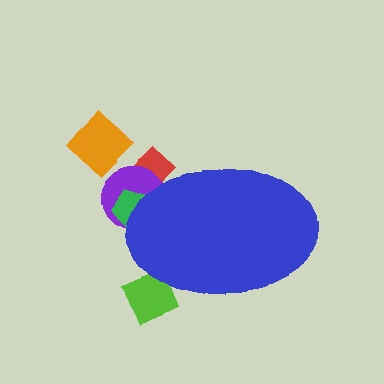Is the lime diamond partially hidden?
Yes, the lime diamond is partially hidden behind the blue ellipse.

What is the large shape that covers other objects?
A blue ellipse.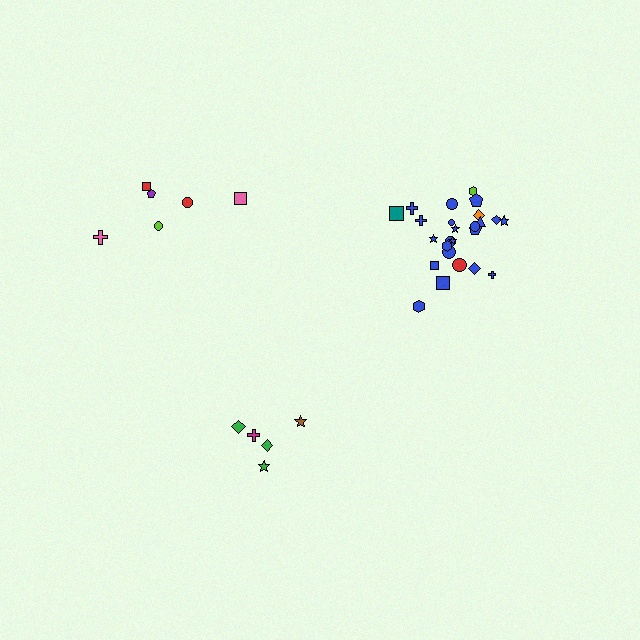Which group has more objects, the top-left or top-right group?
The top-right group.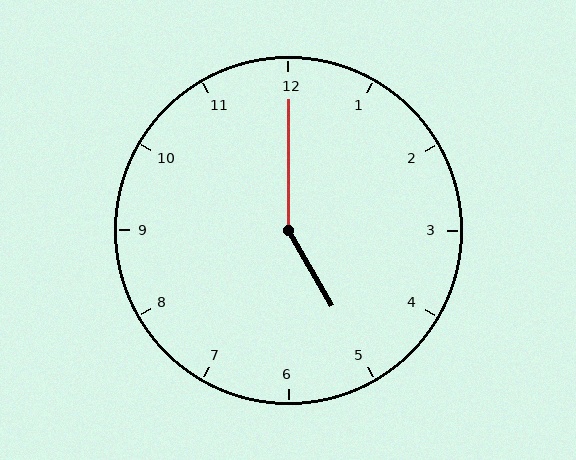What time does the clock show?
5:00.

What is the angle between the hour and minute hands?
Approximately 150 degrees.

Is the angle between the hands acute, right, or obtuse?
It is obtuse.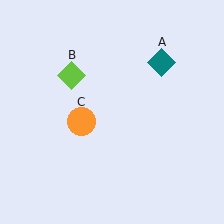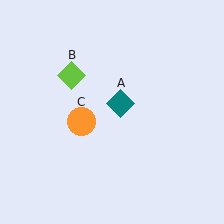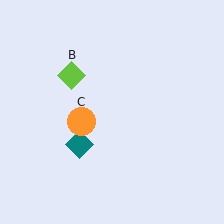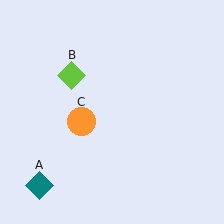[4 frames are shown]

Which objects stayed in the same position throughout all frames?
Lime diamond (object B) and orange circle (object C) remained stationary.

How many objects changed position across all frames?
1 object changed position: teal diamond (object A).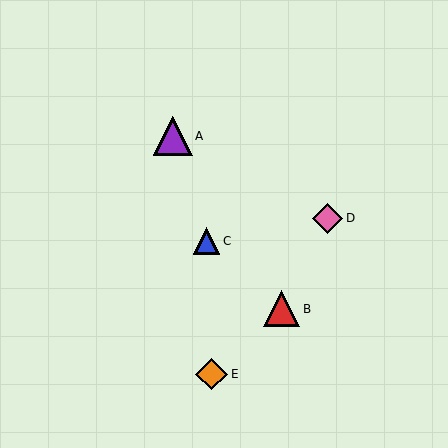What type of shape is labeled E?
Shape E is an orange diamond.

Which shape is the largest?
The purple triangle (labeled A) is the largest.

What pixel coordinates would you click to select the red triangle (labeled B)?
Click at (282, 309) to select the red triangle B.